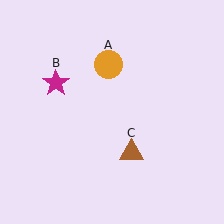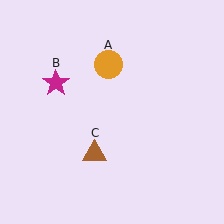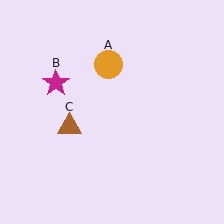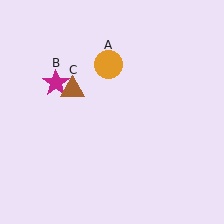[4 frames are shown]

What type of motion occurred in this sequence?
The brown triangle (object C) rotated clockwise around the center of the scene.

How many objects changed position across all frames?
1 object changed position: brown triangle (object C).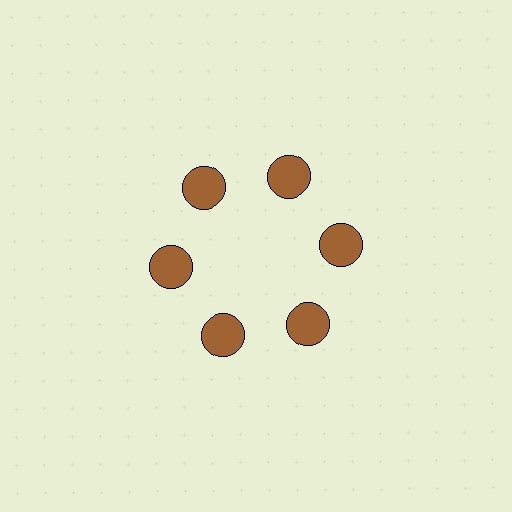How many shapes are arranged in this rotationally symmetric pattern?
There are 6 shapes, arranged in 6 groups of 1.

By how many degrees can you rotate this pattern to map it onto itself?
The pattern maps onto itself every 60 degrees of rotation.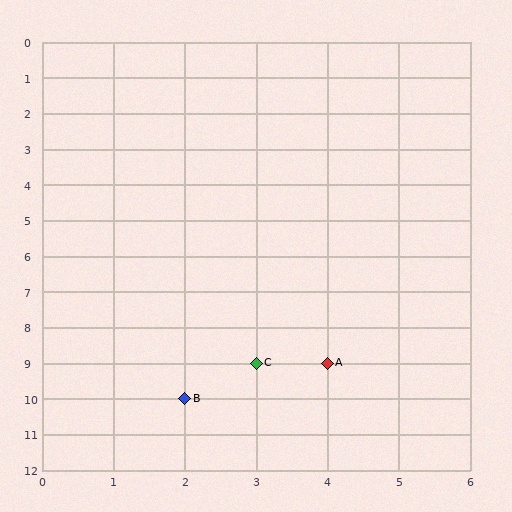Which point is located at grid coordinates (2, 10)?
Point B is at (2, 10).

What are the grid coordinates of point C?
Point C is at grid coordinates (3, 9).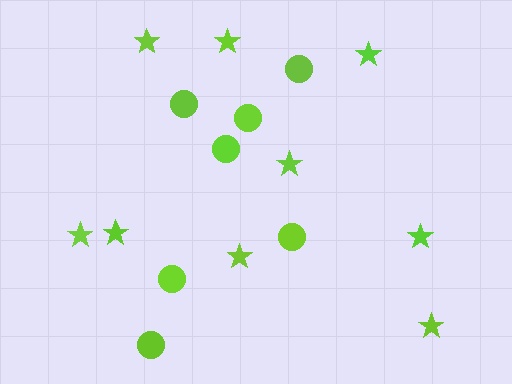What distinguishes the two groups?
There are 2 groups: one group of circles (7) and one group of stars (9).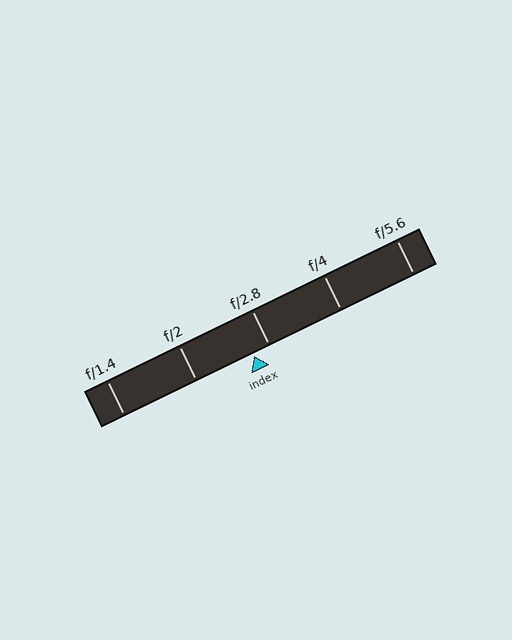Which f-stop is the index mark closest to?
The index mark is closest to f/2.8.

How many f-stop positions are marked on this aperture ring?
There are 5 f-stop positions marked.